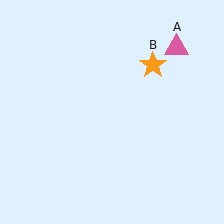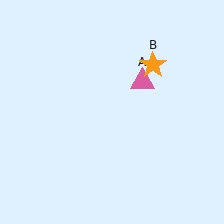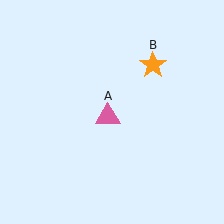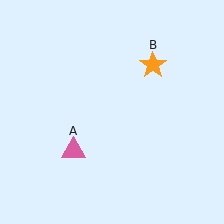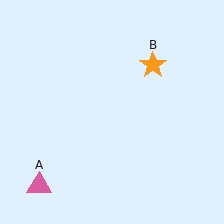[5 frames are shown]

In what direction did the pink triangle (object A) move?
The pink triangle (object A) moved down and to the left.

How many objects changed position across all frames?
1 object changed position: pink triangle (object A).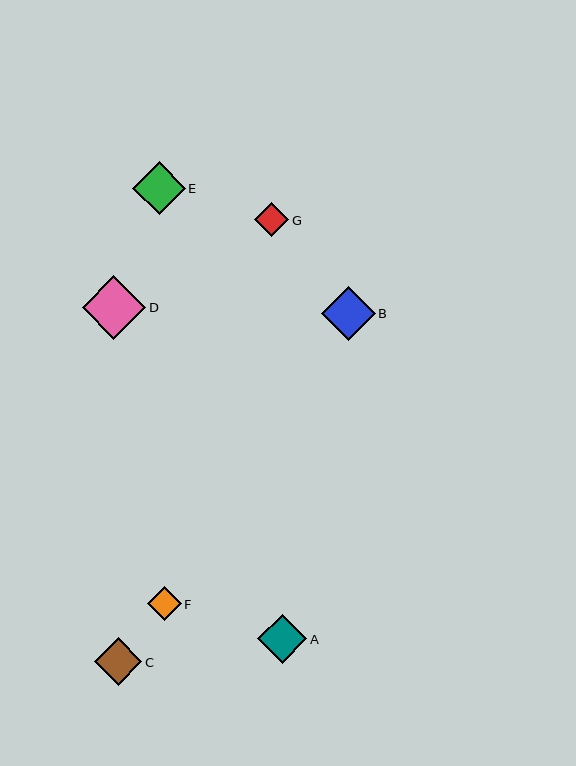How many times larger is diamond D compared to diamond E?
Diamond D is approximately 1.2 times the size of diamond E.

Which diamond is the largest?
Diamond D is the largest with a size of approximately 64 pixels.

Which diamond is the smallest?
Diamond F is the smallest with a size of approximately 34 pixels.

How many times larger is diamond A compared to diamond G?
Diamond A is approximately 1.4 times the size of diamond G.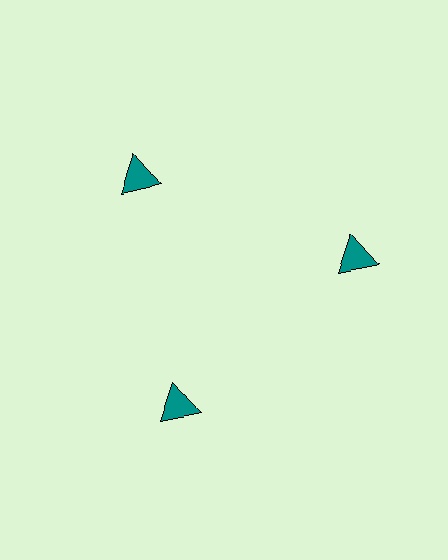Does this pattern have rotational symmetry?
Yes, this pattern has 3-fold rotational symmetry. It looks the same after rotating 120 degrees around the center.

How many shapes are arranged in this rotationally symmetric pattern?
There are 3 shapes, arranged in 3 groups of 1.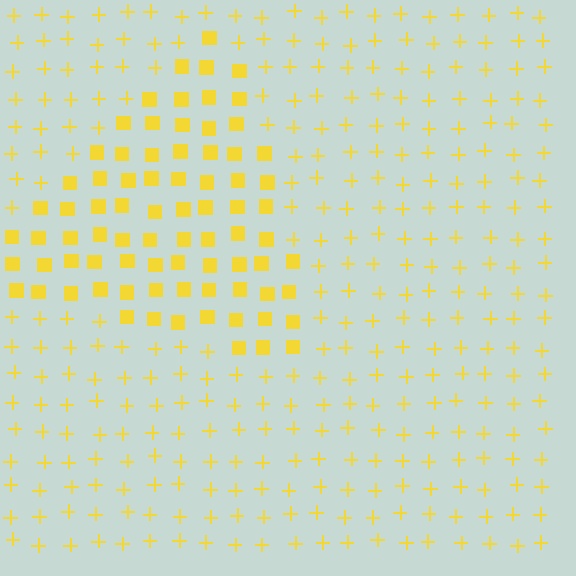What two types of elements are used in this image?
The image uses squares inside the triangle region and plus signs outside it.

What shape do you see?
I see a triangle.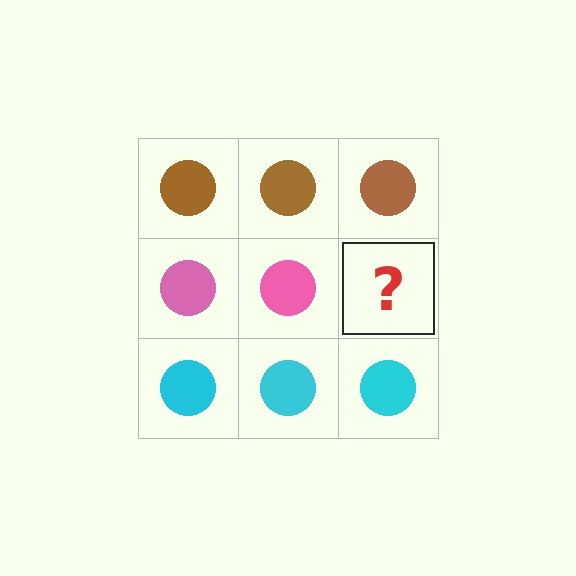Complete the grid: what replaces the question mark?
The question mark should be replaced with a pink circle.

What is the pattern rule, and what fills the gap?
The rule is that each row has a consistent color. The gap should be filled with a pink circle.